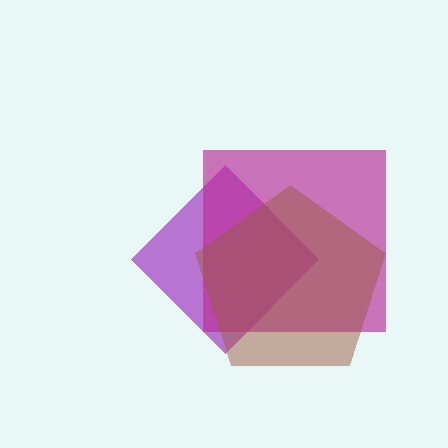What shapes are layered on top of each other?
The layered shapes are: a purple diamond, a magenta square, a brown pentagon.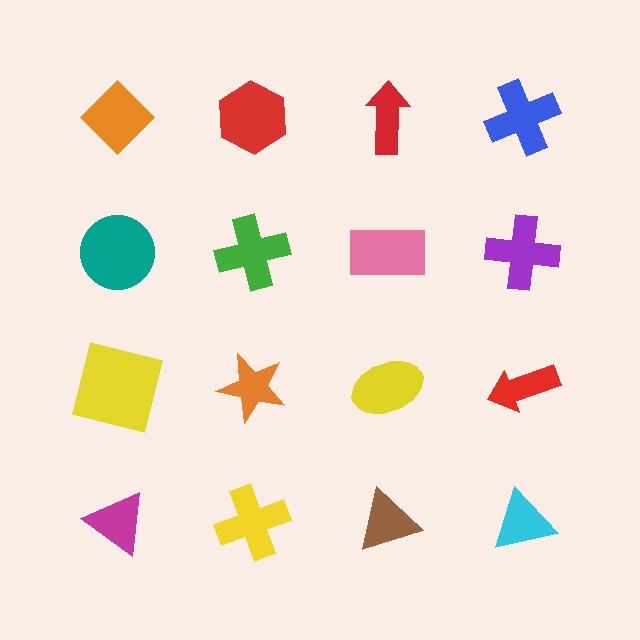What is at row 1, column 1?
An orange diamond.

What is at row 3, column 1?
A yellow square.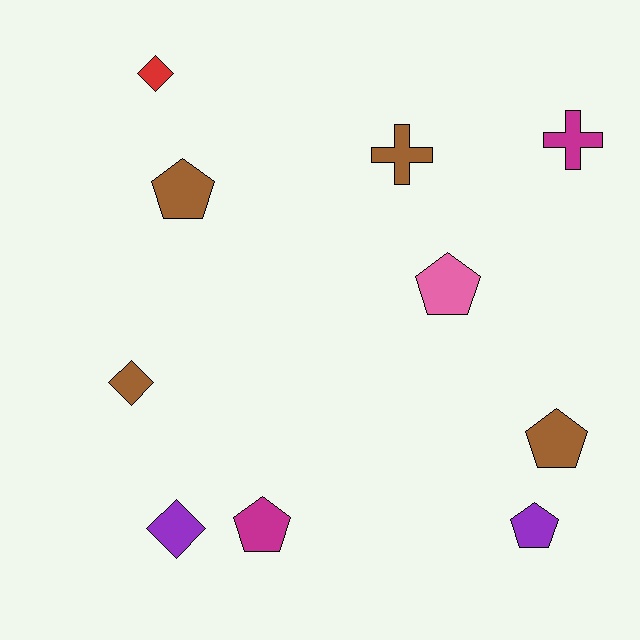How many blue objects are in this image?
There are no blue objects.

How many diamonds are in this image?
There are 3 diamonds.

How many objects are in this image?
There are 10 objects.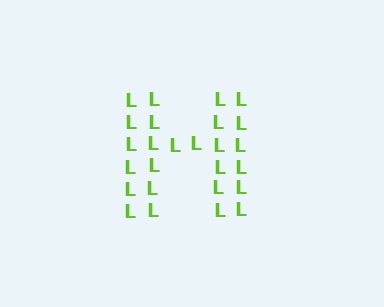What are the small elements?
The small elements are letter L's.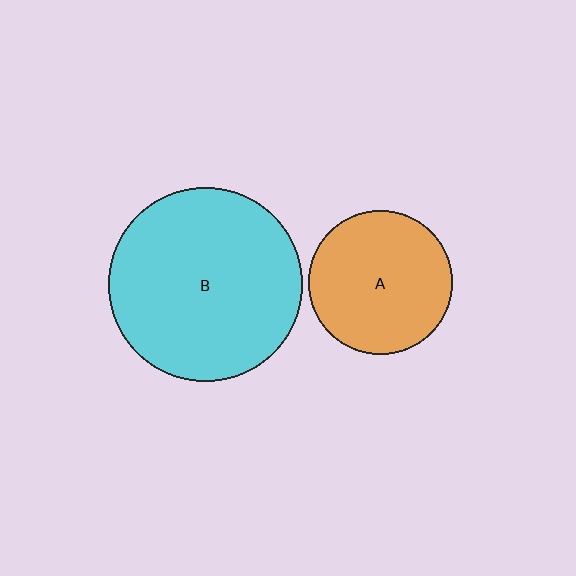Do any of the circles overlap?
No, none of the circles overlap.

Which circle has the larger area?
Circle B (cyan).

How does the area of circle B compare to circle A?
Approximately 1.8 times.